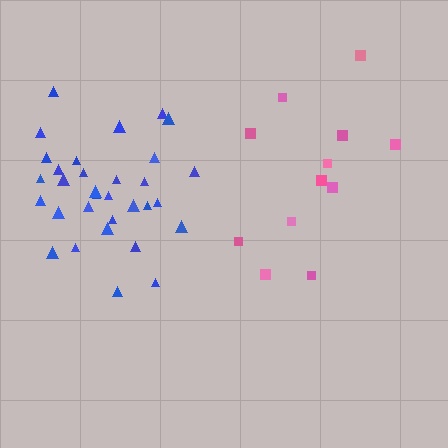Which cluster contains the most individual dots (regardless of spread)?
Blue (32).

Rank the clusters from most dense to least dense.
blue, pink.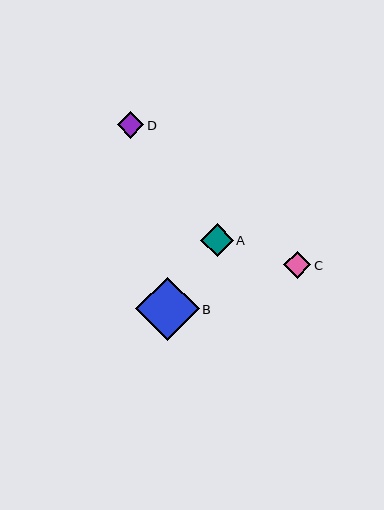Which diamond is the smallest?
Diamond D is the smallest with a size of approximately 26 pixels.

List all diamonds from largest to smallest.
From largest to smallest: B, A, C, D.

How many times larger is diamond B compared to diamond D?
Diamond B is approximately 2.4 times the size of diamond D.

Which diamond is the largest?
Diamond B is the largest with a size of approximately 63 pixels.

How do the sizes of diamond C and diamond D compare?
Diamond C and diamond D are approximately the same size.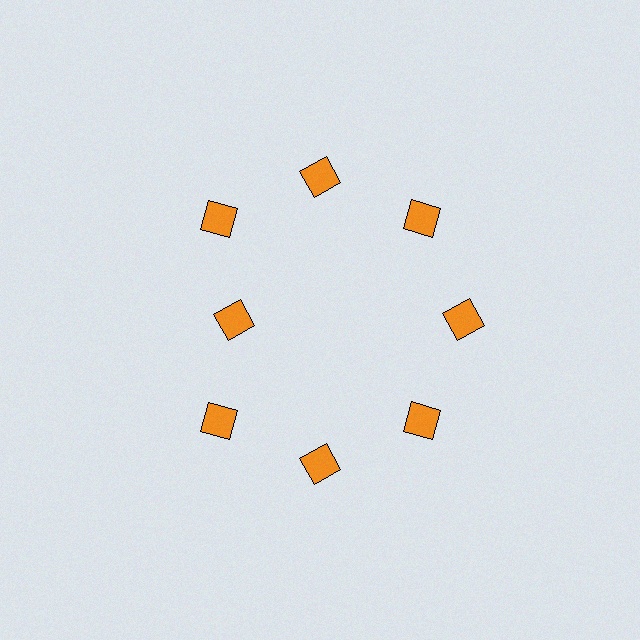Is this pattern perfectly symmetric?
No. The 8 orange diamonds are arranged in a ring, but one element near the 9 o'clock position is pulled inward toward the center, breaking the 8-fold rotational symmetry.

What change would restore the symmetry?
The symmetry would be restored by moving it outward, back onto the ring so that all 8 diamonds sit at equal angles and equal distance from the center.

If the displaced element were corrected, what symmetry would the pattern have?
It would have 8-fold rotational symmetry — the pattern would map onto itself every 45 degrees.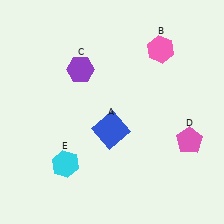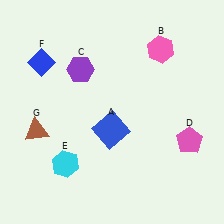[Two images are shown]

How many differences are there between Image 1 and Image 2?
There are 2 differences between the two images.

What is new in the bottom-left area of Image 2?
A brown triangle (G) was added in the bottom-left area of Image 2.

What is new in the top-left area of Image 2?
A blue diamond (F) was added in the top-left area of Image 2.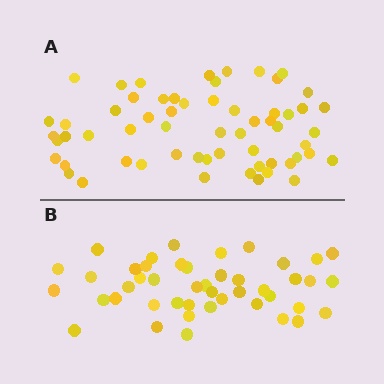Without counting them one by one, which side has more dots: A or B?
Region A (the top region) has more dots.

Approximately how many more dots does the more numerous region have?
Region A has approximately 15 more dots than region B.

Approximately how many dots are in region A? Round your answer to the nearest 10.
About 60 dots.